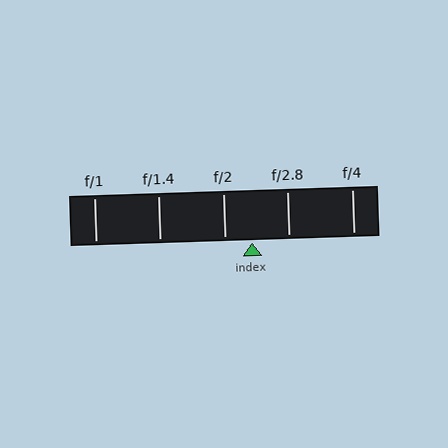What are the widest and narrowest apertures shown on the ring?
The widest aperture shown is f/1 and the narrowest is f/4.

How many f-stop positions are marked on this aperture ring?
There are 5 f-stop positions marked.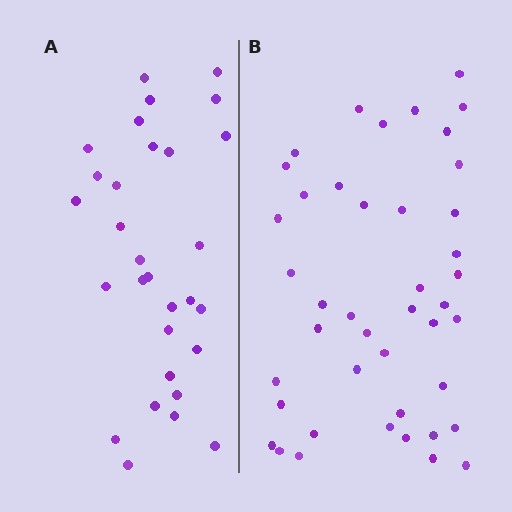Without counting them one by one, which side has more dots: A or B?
Region B (the right region) has more dots.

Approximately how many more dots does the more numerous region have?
Region B has approximately 15 more dots than region A.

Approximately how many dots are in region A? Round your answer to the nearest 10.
About 30 dots.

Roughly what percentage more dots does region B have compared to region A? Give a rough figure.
About 45% more.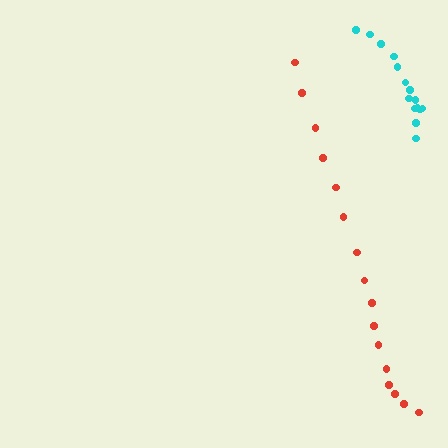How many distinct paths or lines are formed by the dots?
There are 2 distinct paths.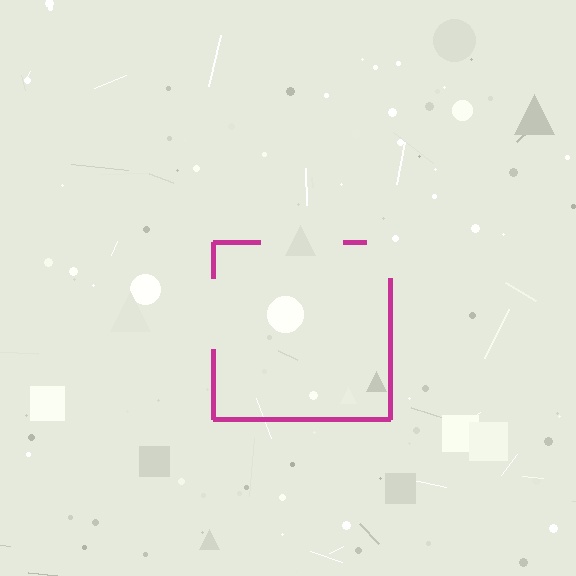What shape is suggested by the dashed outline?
The dashed outline suggests a square.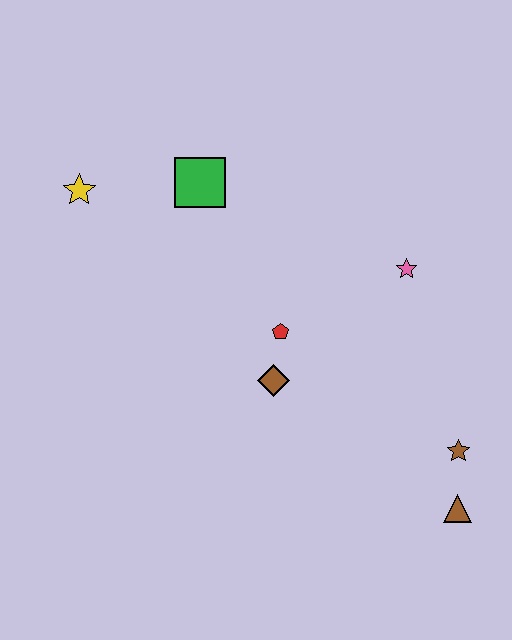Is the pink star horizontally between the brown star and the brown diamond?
Yes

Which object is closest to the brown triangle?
The brown star is closest to the brown triangle.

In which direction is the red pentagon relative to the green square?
The red pentagon is below the green square.